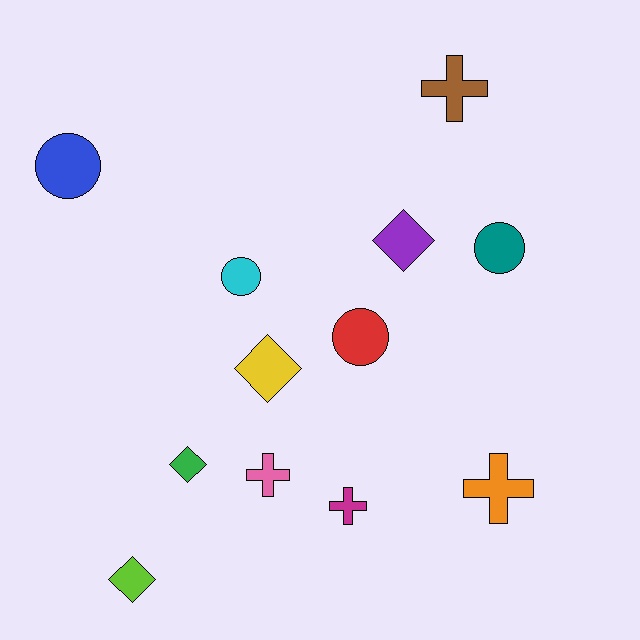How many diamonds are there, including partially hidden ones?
There are 4 diamonds.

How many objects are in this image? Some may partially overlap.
There are 12 objects.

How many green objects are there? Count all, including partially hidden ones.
There is 1 green object.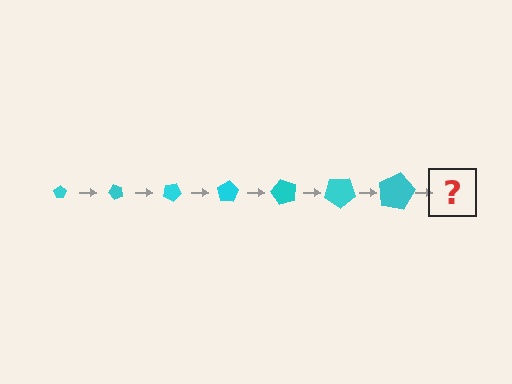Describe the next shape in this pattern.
It should be a pentagon, larger than the previous one and rotated 350 degrees from the start.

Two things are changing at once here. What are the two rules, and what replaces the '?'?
The two rules are that the pentagon grows larger each step and it rotates 50 degrees each step. The '?' should be a pentagon, larger than the previous one and rotated 350 degrees from the start.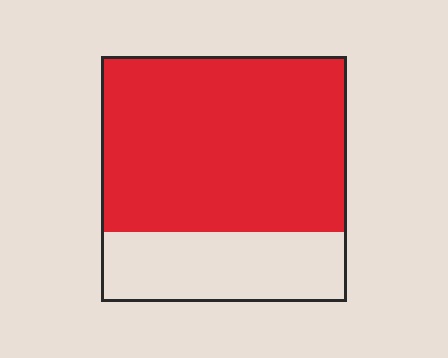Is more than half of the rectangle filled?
Yes.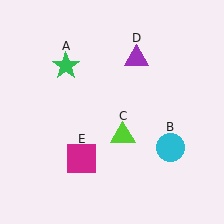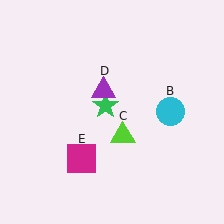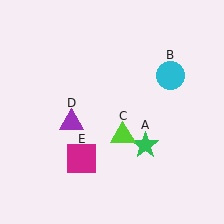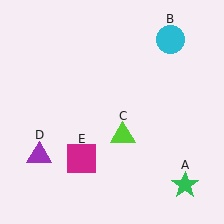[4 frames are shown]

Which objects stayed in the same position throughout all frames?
Lime triangle (object C) and magenta square (object E) remained stationary.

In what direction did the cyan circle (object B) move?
The cyan circle (object B) moved up.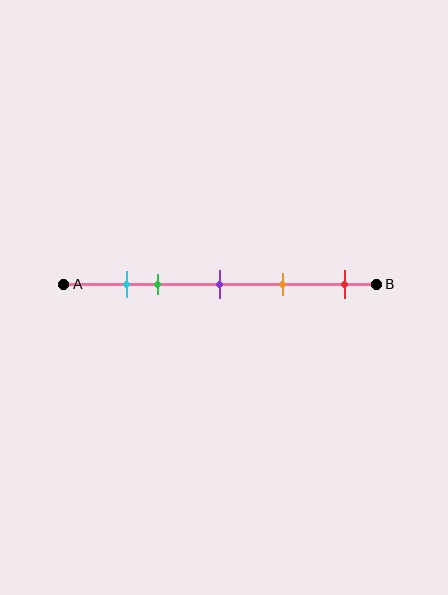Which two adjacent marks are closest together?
The cyan and green marks are the closest adjacent pair.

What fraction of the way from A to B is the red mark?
The red mark is approximately 90% (0.9) of the way from A to B.